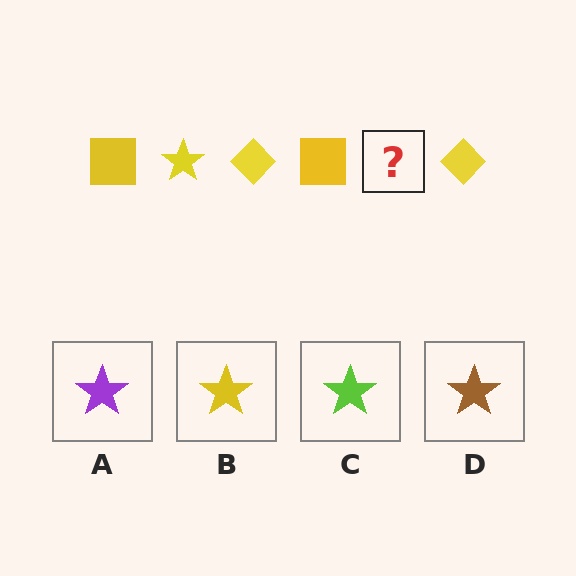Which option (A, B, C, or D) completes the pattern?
B.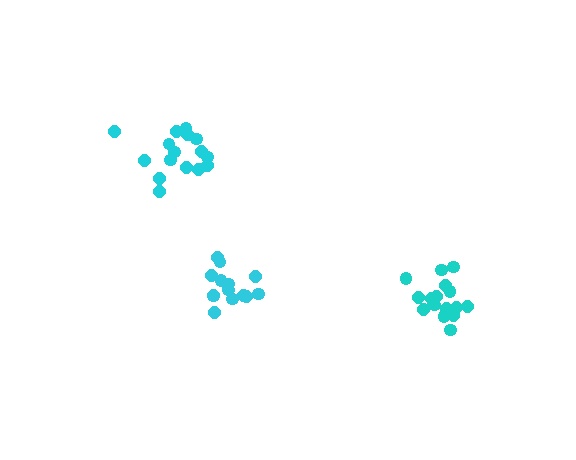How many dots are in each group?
Group 1: 15 dots, Group 2: 17 dots, Group 3: 16 dots (48 total).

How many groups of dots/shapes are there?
There are 3 groups.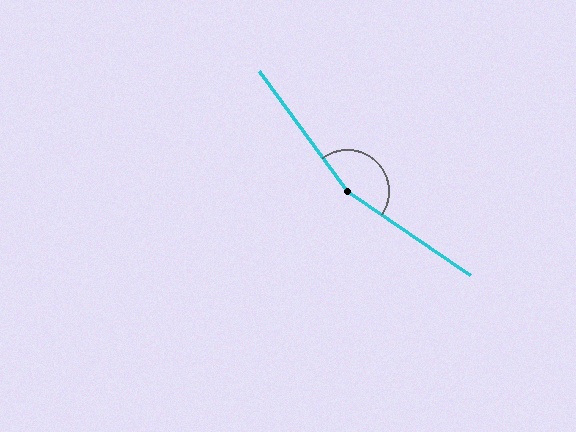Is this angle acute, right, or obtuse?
It is obtuse.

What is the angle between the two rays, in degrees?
Approximately 161 degrees.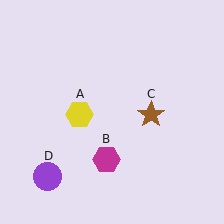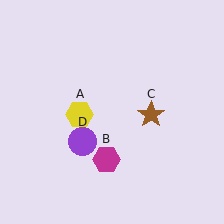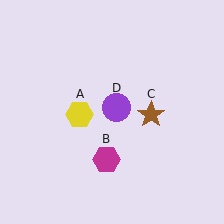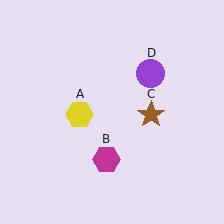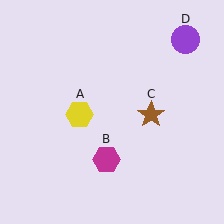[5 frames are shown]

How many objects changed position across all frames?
1 object changed position: purple circle (object D).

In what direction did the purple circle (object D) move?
The purple circle (object D) moved up and to the right.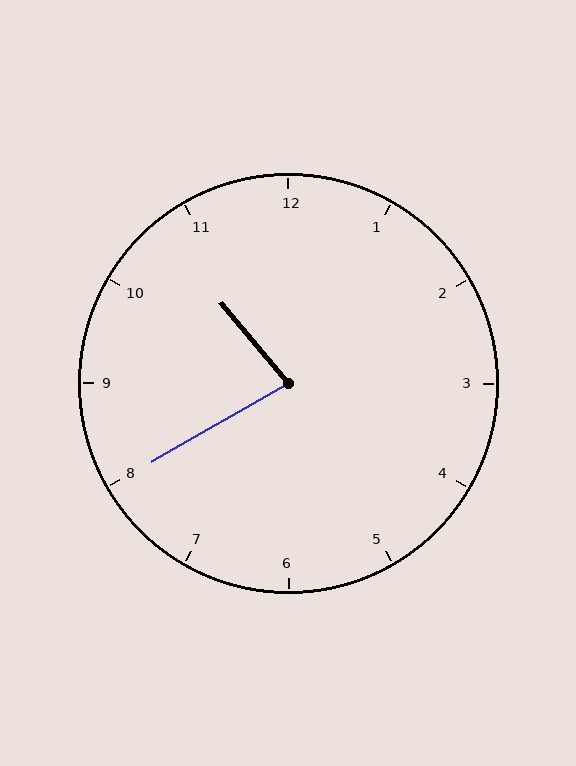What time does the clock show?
10:40.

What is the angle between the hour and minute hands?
Approximately 80 degrees.